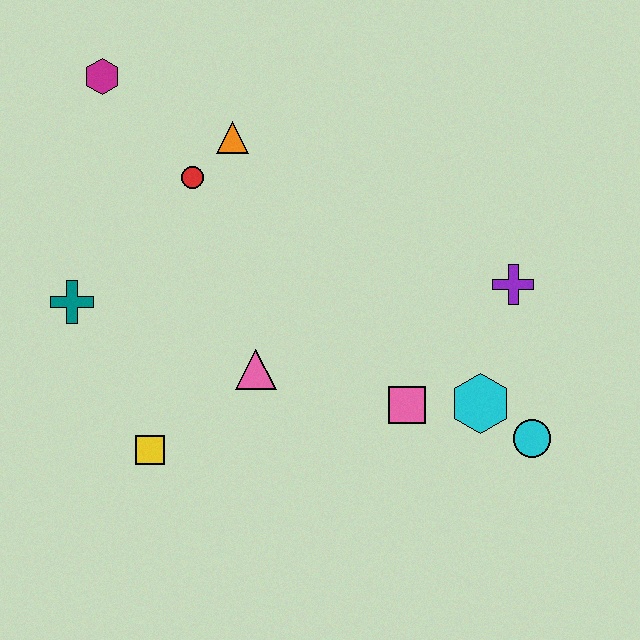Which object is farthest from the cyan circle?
The magenta hexagon is farthest from the cyan circle.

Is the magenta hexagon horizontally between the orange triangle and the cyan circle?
No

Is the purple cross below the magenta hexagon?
Yes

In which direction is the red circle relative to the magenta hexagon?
The red circle is below the magenta hexagon.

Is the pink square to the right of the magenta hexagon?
Yes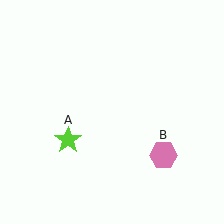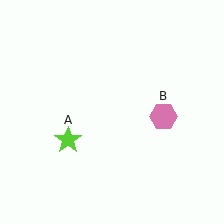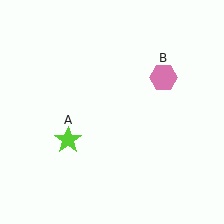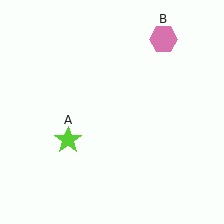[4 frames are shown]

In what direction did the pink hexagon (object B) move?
The pink hexagon (object B) moved up.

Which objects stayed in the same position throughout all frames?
Lime star (object A) remained stationary.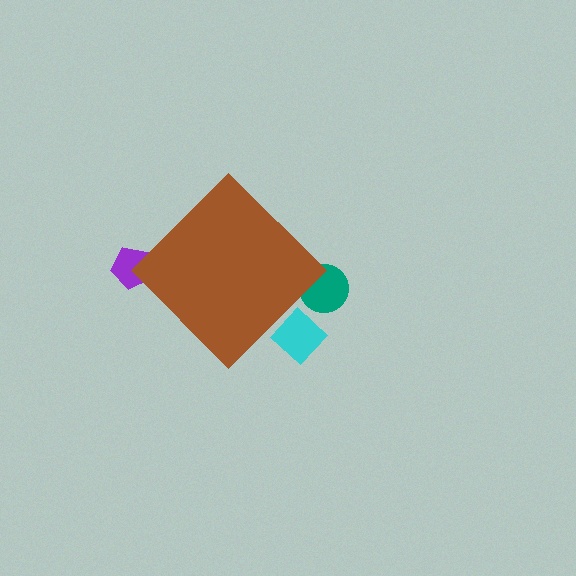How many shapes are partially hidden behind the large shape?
3 shapes are partially hidden.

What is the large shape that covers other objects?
A brown diamond.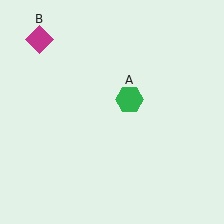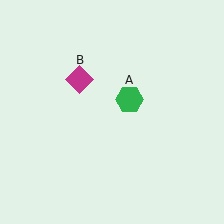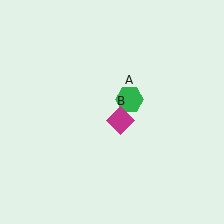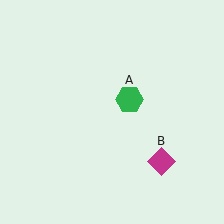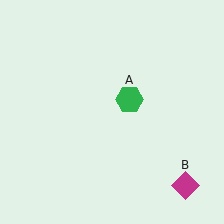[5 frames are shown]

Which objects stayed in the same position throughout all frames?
Green hexagon (object A) remained stationary.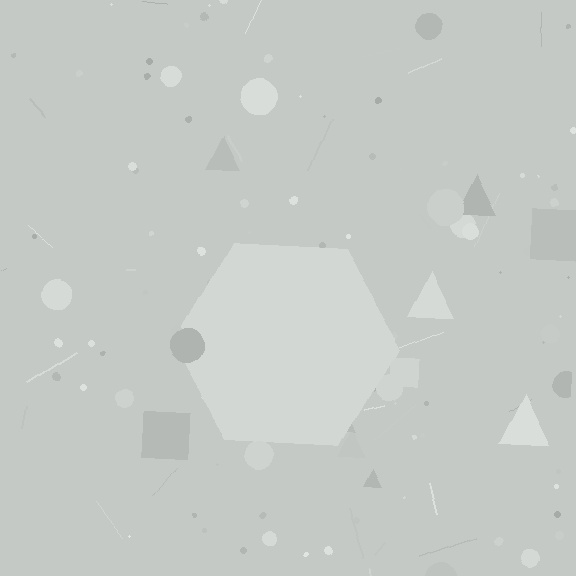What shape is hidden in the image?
A hexagon is hidden in the image.